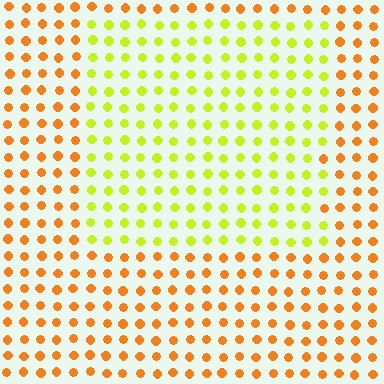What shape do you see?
I see a rectangle.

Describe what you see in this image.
The image is filled with small orange elements in a uniform arrangement. A rectangle-shaped region is visible where the elements are tinted to a slightly different hue, forming a subtle color boundary.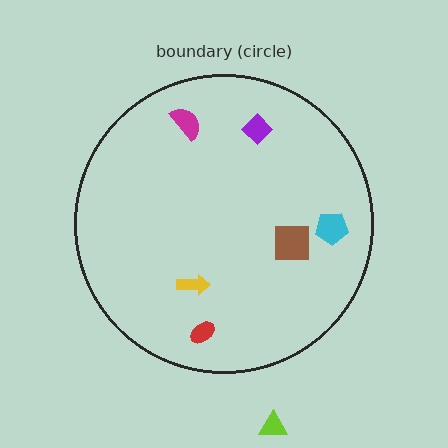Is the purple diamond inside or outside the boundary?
Inside.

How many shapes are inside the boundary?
6 inside, 1 outside.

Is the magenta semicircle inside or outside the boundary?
Inside.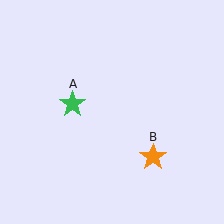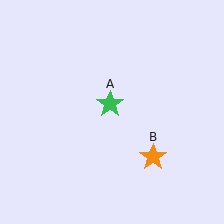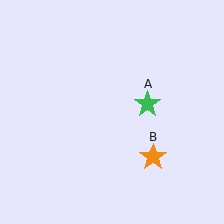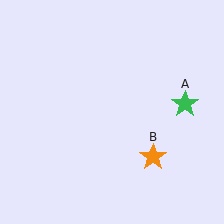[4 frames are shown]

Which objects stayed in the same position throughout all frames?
Orange star (object B) remained stationary.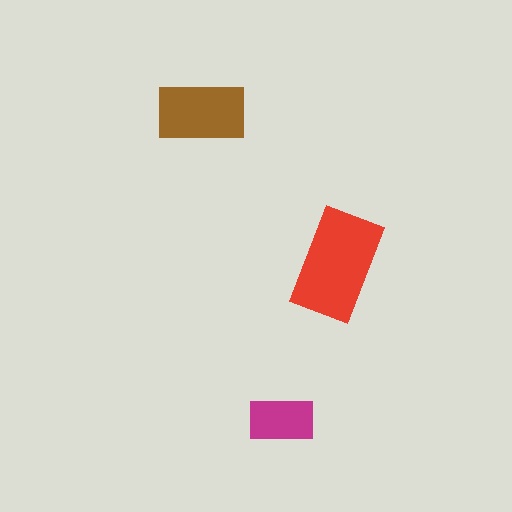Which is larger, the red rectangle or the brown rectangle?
The red one.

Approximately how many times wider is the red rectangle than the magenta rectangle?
About 1.5 times wider.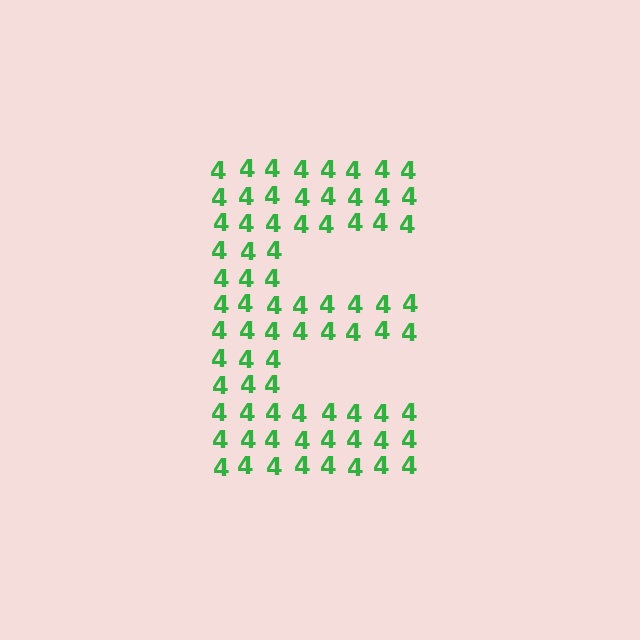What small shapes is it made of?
It is made of small digit 4's.